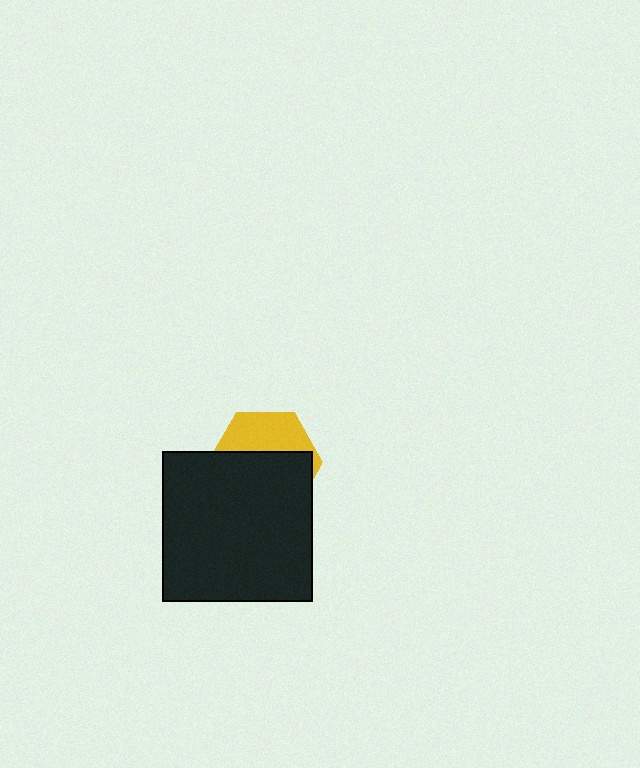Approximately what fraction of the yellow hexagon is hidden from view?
Roughly 62% of the yellow hexagon is hidden behind the black square.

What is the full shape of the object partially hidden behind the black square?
The partially hidden object is a yellow hexagon.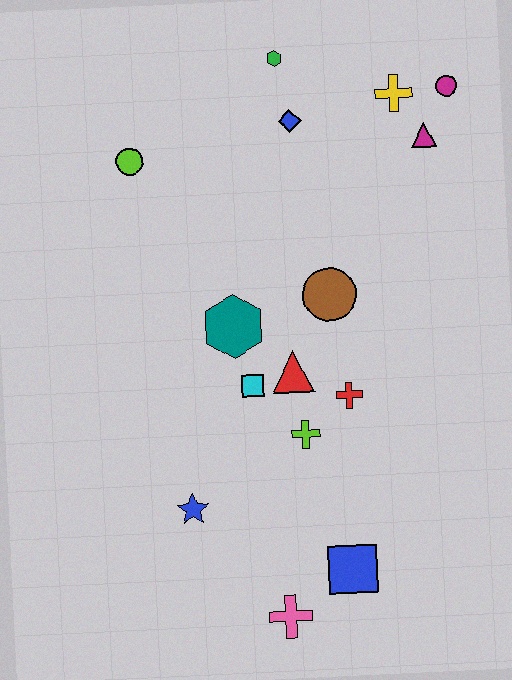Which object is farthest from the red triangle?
The magenta circle is farthest from the red triangle.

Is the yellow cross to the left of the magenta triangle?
Yes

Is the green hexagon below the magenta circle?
No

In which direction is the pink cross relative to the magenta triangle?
The pink cross is below the magenta triangle.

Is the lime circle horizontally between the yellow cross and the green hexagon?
No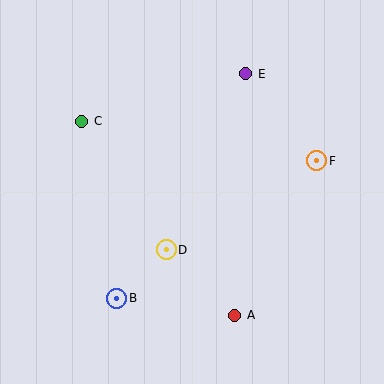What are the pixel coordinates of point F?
Point F is at (317, 161).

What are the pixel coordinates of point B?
Point B is at (117, 298).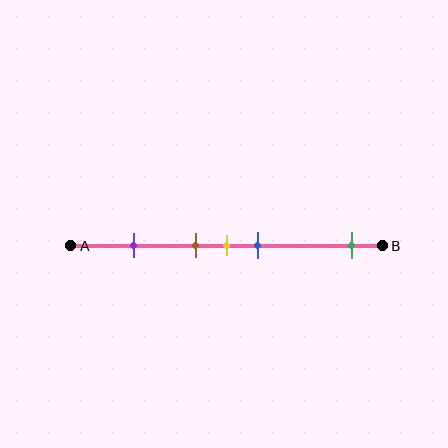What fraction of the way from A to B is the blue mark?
The blue mark is approximately 60% (0.6) of the way from A to B.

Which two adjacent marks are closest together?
The brown and yellow marks are the closest adjacent pair.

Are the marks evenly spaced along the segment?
No, the marks are not evenly spaced.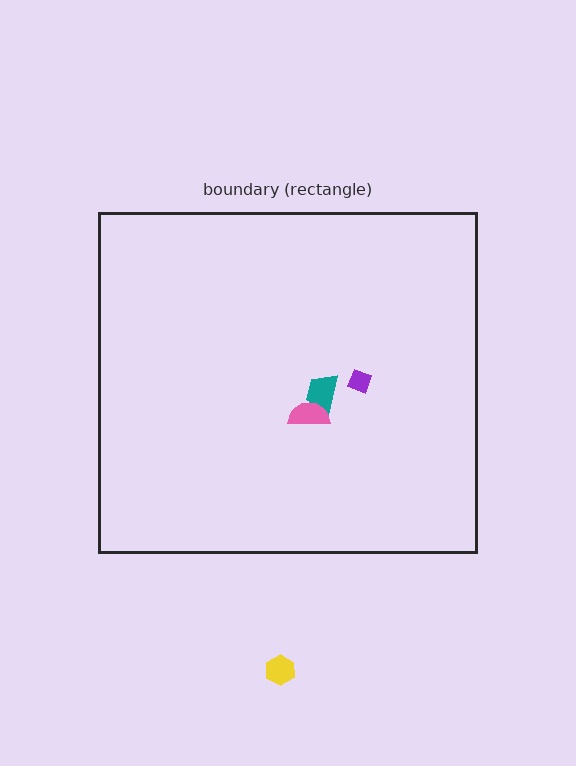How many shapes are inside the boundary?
3 inside, 1 outside.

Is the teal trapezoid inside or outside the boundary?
Inside.